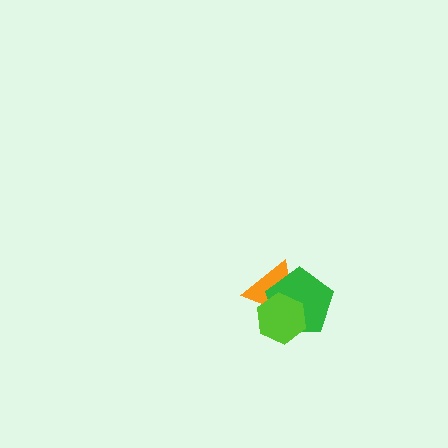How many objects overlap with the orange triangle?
2 objects overlap with the orange triangle.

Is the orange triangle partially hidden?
Yes, it is partially covered by another shape.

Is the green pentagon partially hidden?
Yes, it is partially covered by another shape.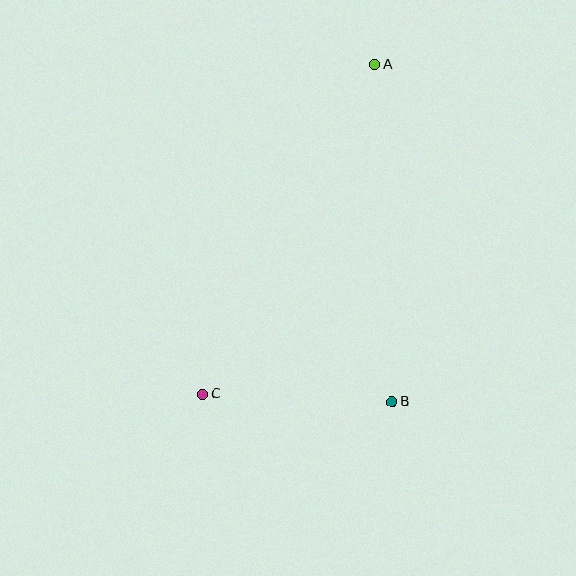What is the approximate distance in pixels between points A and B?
The distance between A and B is approximately 337 pixels.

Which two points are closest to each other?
Points B and C are closest to each other.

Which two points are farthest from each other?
Points A and C are farthest from each other.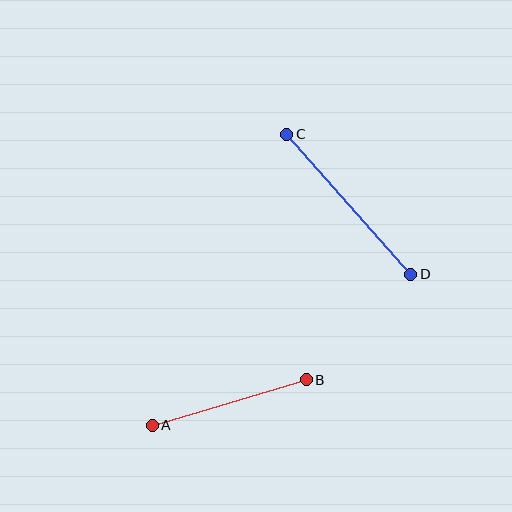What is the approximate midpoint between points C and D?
The midpoint is at approximately (349, 204) pixels.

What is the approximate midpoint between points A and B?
The midpoint is at approximately (229, 403) pixels.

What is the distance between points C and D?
The distance is approximately 187 pixels.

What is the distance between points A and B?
The distance is approximately 160 pixels.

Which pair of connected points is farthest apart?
Points C and D are farthest apart.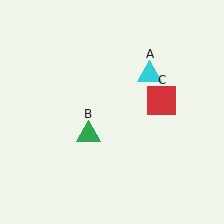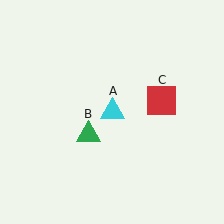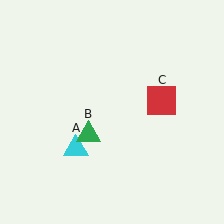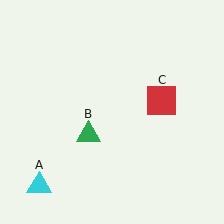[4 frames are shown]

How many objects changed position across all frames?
1 object changed position: cyan triangle (object A).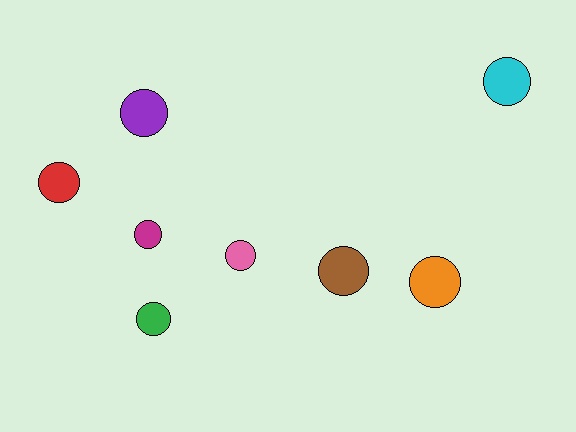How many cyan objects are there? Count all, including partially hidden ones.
There is 1 cyan object.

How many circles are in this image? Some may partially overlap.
There are 8 circles.